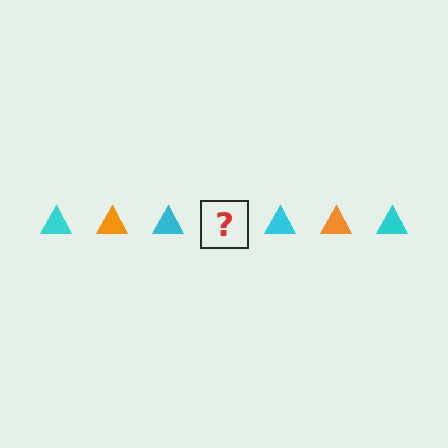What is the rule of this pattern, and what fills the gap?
The rule is that the pattern cycles through cyan, orange triangles. The gap should be filled with an orange triangle.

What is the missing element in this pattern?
The missing element is an orange triangle.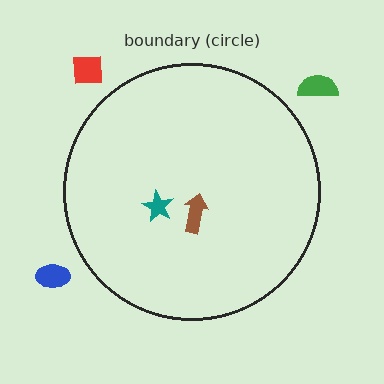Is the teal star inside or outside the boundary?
Inside.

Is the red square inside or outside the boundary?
Outside.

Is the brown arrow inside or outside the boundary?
Inside.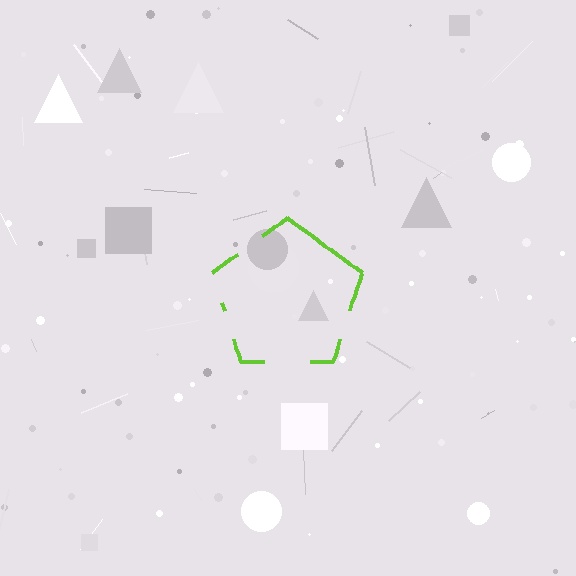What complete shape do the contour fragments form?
The contour fragments form a pentagon.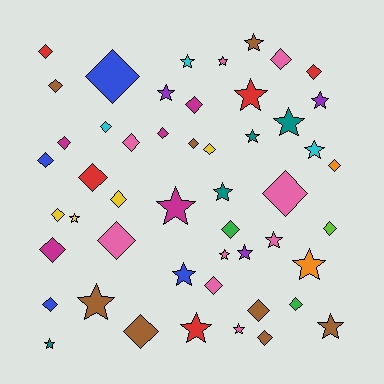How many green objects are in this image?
There are 2 green objects.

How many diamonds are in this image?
There are 28 diamonds.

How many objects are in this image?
There are 50 objects.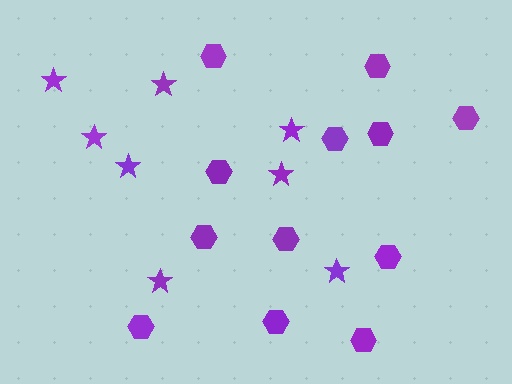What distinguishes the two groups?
There are 2 groups: one group of stars (8) and one group of hexagons (12).